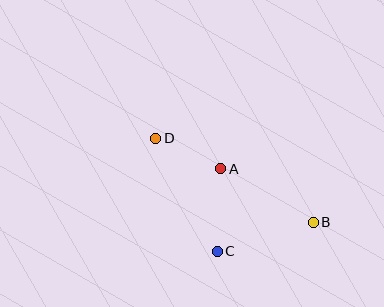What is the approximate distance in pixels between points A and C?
The distance between A and C is approximately 83 pixels.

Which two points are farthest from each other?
Points B and D are farthest from each other.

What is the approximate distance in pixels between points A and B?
The distance between A and B is approximately 107 pixels.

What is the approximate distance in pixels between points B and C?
The distance between B and C is approximately 100 pixels.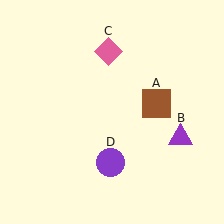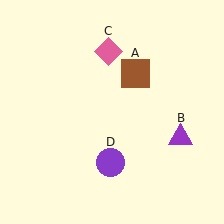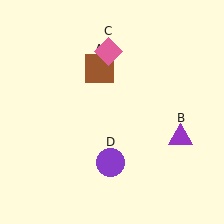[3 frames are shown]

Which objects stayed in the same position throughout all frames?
Purple triangle (object B) and pink diamond (object C) and purple circle (object D) remained stationary.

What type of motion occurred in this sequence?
The brown square (object A) rotated counterclockwise around the center of the scene.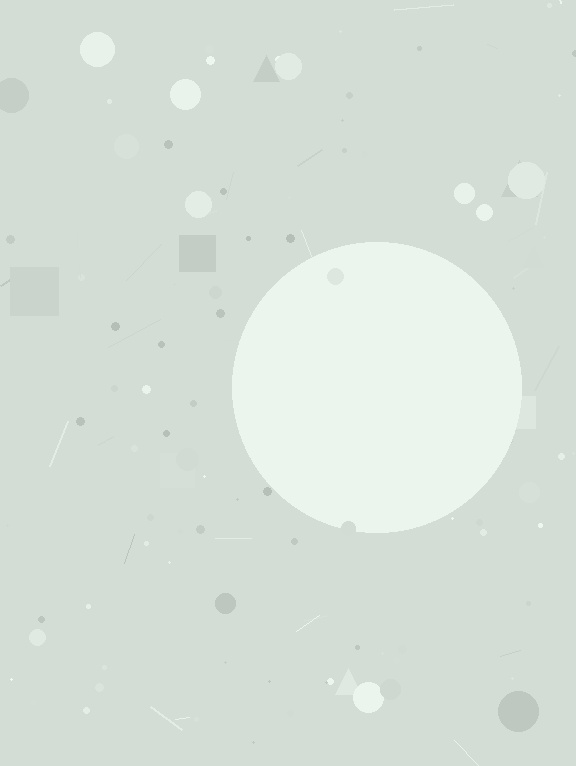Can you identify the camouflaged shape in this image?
The camouflaged shape is a circle.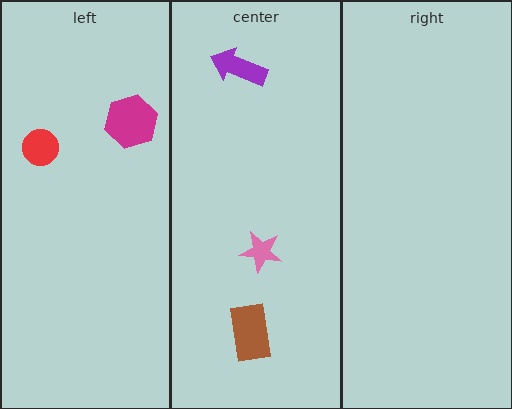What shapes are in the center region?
The brown rectangle, the pink star, the purple arrow.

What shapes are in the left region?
The red circle, the magenta hexagon.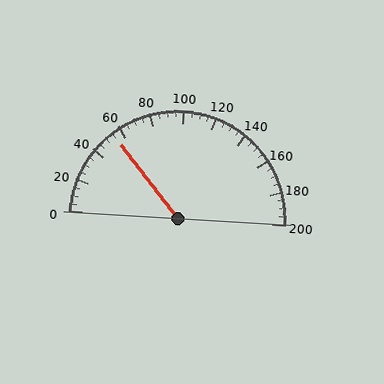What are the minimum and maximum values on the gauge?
The gauge ranges from 0 to 200.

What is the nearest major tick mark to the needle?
The nearest major tick mark is 60.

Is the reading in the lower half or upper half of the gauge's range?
The reading is in the lower half of the range (0 to 200).